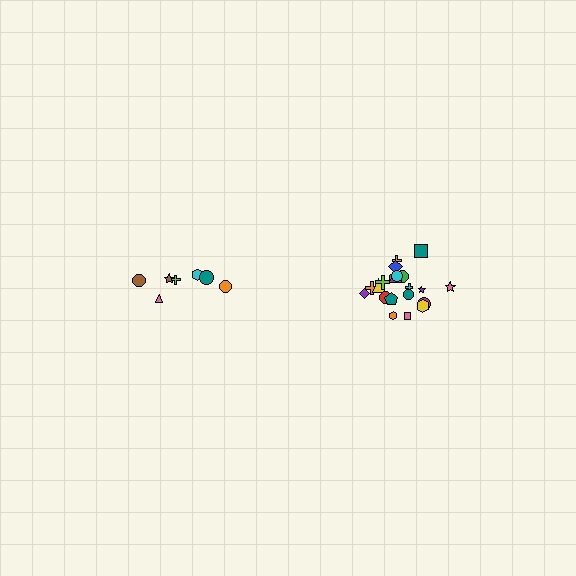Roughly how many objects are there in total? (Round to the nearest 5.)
Roughly 30 objects in total.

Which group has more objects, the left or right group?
The right group.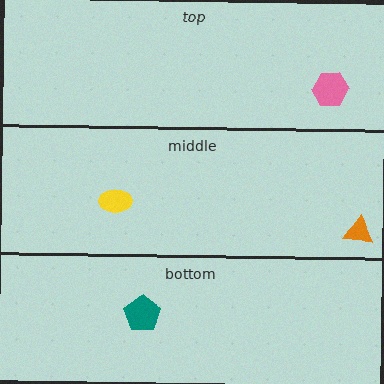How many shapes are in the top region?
1.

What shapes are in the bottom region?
The teal pentagon.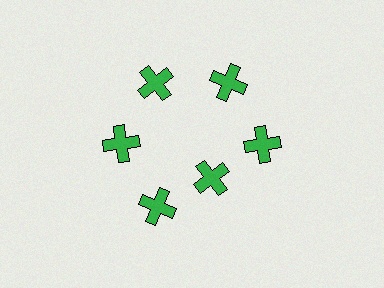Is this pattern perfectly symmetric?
No. The 6 green crosses are arranged in a ring, but one element near the 5 o'clock position is pulled inward toward the center, breaking the 6-fold rotational symmetry.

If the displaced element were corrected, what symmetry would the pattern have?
It would have 6-fold rotational symmetry — the pattern would map onto itself every 60 degrees.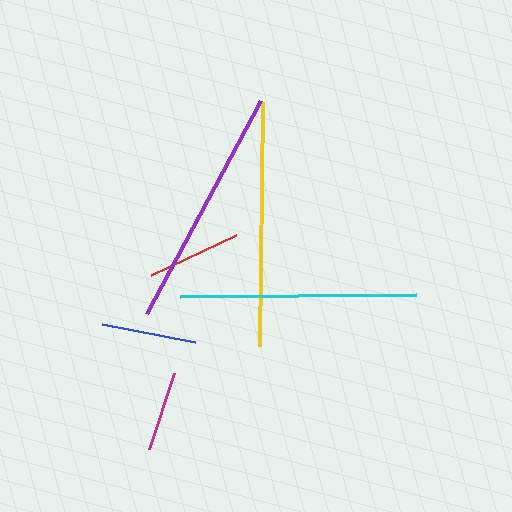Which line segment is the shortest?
The magenta line is the shortest at approximately 80 pixels.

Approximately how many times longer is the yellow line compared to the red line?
The yellow line is approximately 2.6 times the length of the red line.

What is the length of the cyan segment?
The cyan segment is approximately 236 pixels long.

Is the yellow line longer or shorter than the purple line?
The yellow line is longer than the purple line.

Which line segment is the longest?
The yellow line is the longest at approximately 243 pixels.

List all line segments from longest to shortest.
From longest to shortest: yellow, purple, cyan, blue, red, magenta.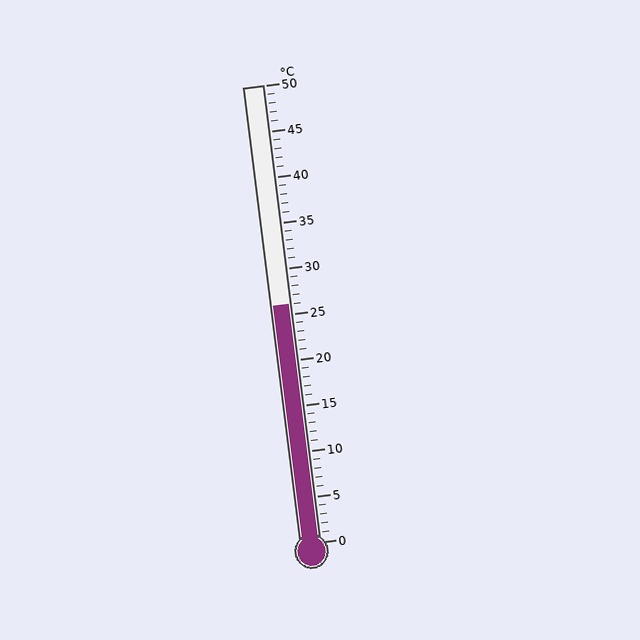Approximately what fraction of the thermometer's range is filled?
The thermometer is filled to approximately 50% of its range.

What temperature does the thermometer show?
The thermometer shows approximately 26°C.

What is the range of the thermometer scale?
The thermometer scale ranges from 0°C to 50°C.